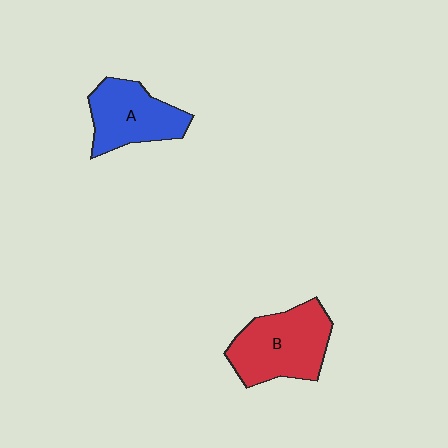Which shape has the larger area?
Shape B (red).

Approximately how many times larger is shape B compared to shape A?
Approximately 1.2 times.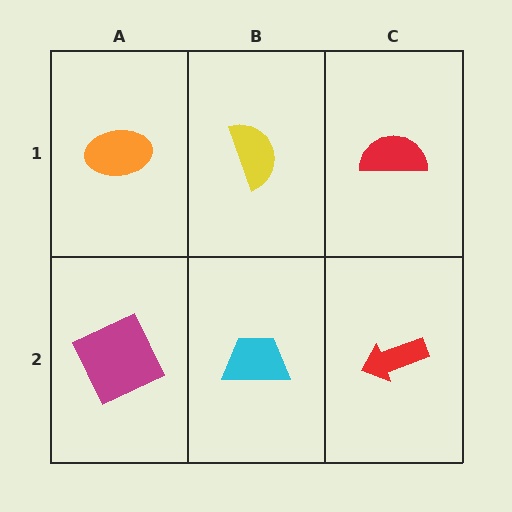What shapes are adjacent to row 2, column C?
A red semicircle (row 1, column C), a cyan trapezoid (row 2, column B).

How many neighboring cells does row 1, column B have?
3.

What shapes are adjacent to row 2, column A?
An orange ellipse (row 1, column A), a cyan trapezoid (row 2, column B).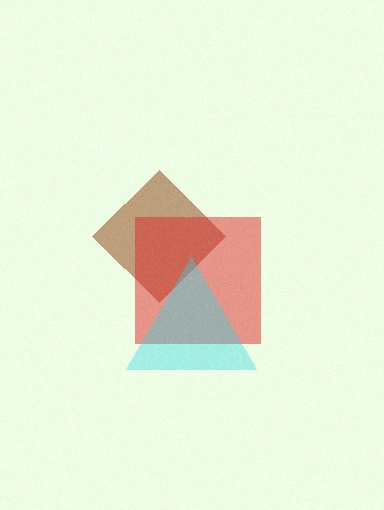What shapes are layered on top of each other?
The layered shapes are: a brown diamond, a red square, a cyan triangle.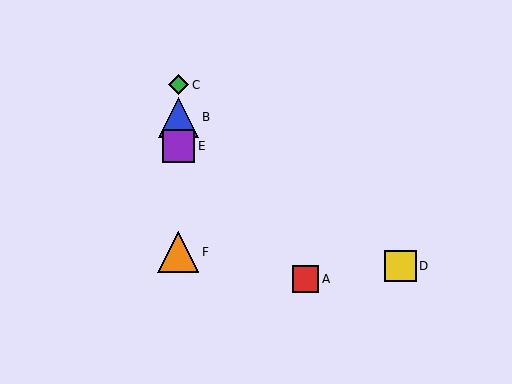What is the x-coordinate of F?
Object F is at x≈178.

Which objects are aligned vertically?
Objects B, C, E, F are aligned vertically.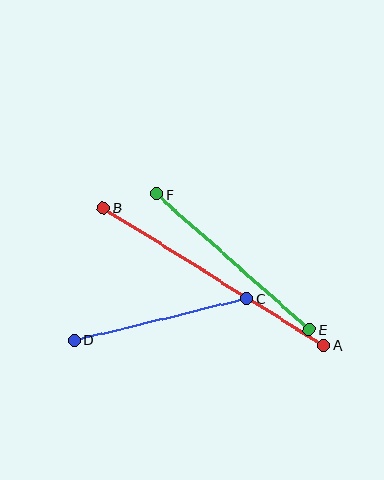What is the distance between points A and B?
The distance is approximately 260 pixels.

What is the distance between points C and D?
The distance is approximately 178 pixels.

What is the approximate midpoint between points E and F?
The midpoint is at approximately (233, 262) pixels.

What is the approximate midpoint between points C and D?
The midpoint is at approximately (161, 320) pixels.